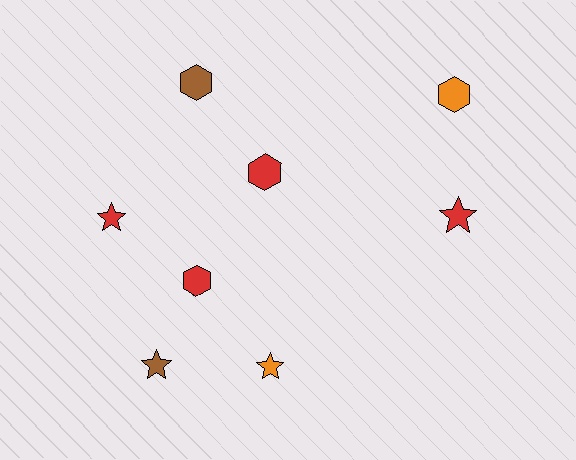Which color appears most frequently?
Red, with 4 objects.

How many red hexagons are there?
There are 2 red hexagons.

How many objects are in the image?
There are 8 objects.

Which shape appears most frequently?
Star, with 4 objects.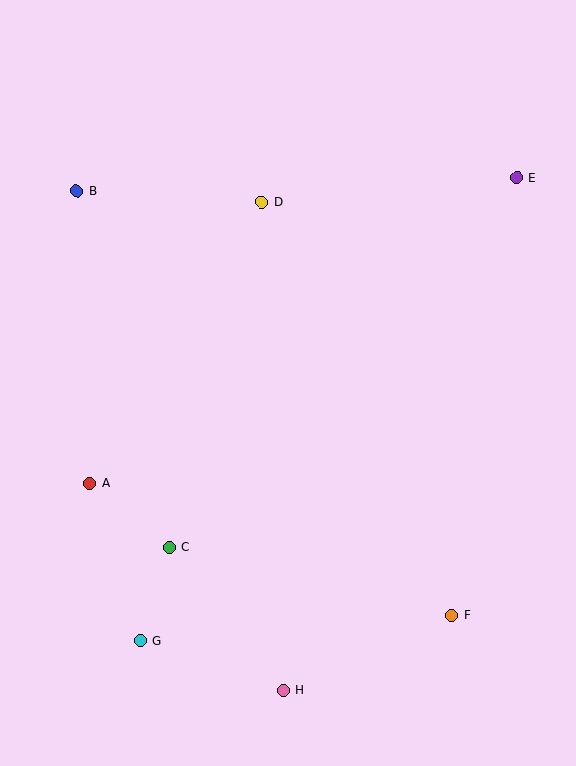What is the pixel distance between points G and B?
The distance between G and B is 454 pixels.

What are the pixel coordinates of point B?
Point B is at (77, 191).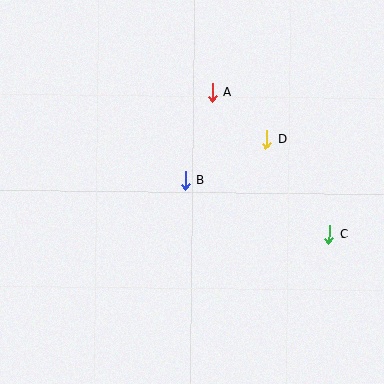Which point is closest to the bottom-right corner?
Point C is closest to the bottom-right corner.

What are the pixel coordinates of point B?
Point B is at (185, 180).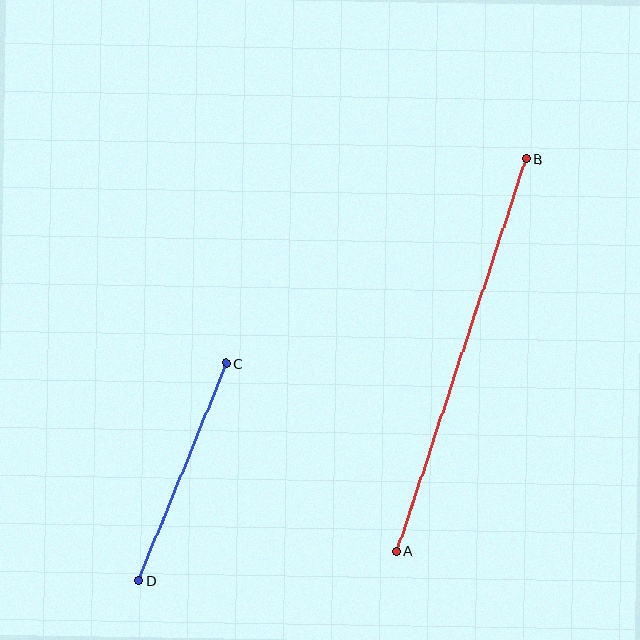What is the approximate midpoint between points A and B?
The midpoint is at approximately (461, 355) pixels.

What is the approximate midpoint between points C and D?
The midpoint is at approximately (183, 472) pixels.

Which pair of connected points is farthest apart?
Points A and B are farthest apart.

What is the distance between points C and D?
The distance is approximately 235 pixels.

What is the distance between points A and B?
The distance is approximately 413 pixels.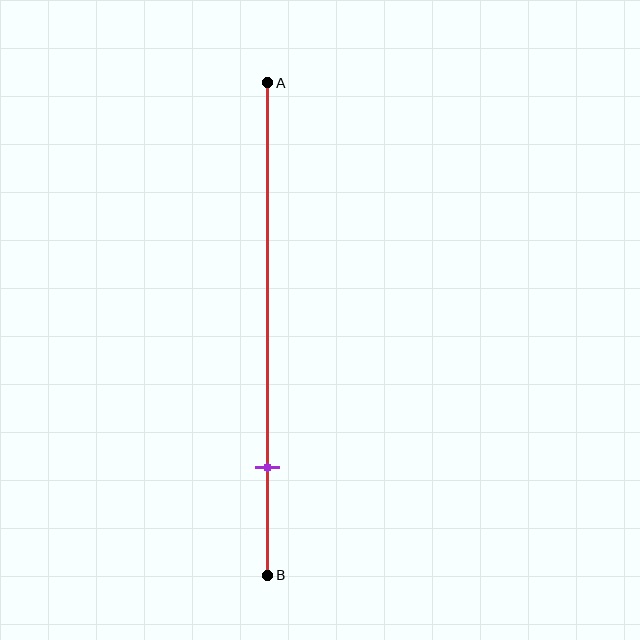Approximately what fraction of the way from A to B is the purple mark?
The purple mark is approximately 80% of the way from A to B.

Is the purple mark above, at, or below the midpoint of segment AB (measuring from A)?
The purple mark is below the midpoint of segment AB.